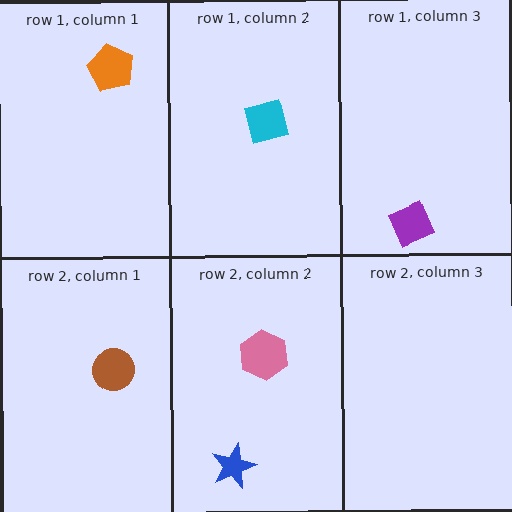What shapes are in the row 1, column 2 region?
The cyan square.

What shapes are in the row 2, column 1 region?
The brown circle.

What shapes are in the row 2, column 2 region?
The pink hexagon, the blue star.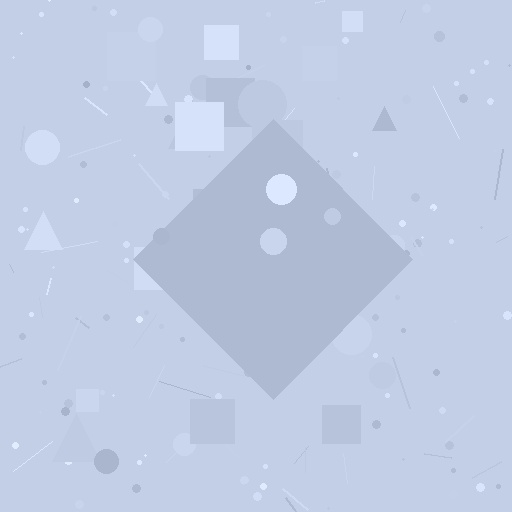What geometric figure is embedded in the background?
A diamond is embedded in the background.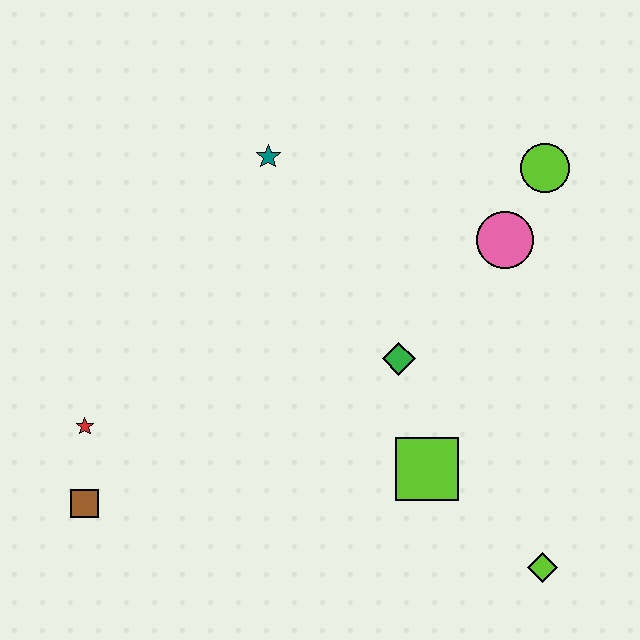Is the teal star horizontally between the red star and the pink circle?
Yes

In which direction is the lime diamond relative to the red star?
The lime diamond is to the right of the red star.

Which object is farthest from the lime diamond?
The teal star is farthest from the lime diamond.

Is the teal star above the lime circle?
Yes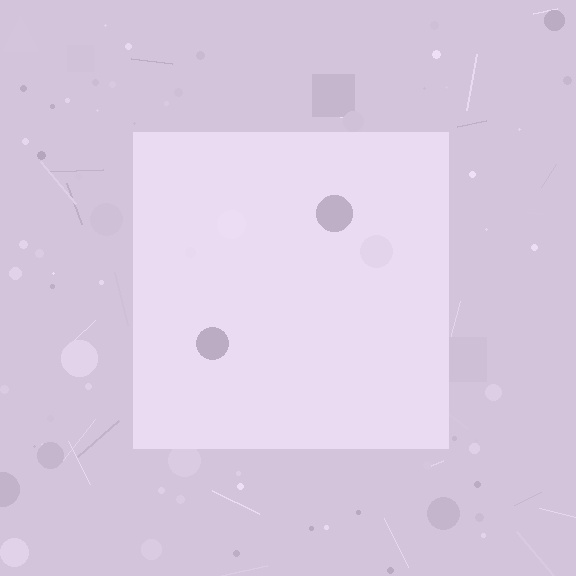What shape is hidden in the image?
A square is hidden in the image.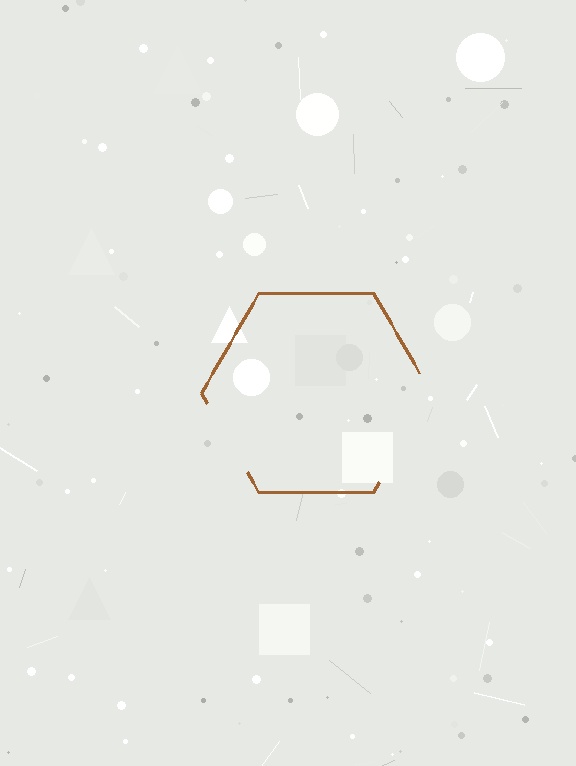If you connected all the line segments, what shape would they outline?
They would outline a hexagon.